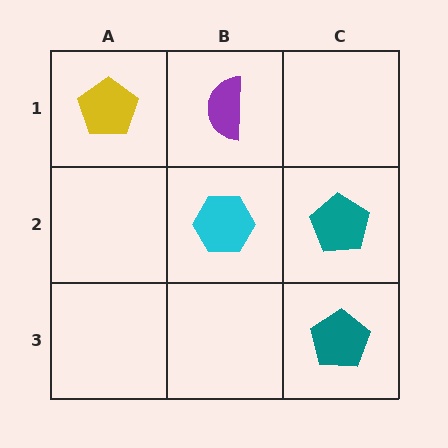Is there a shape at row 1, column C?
No, that cell is empty.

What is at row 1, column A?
A yellow pentagon.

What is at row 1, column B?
A purple semicircle.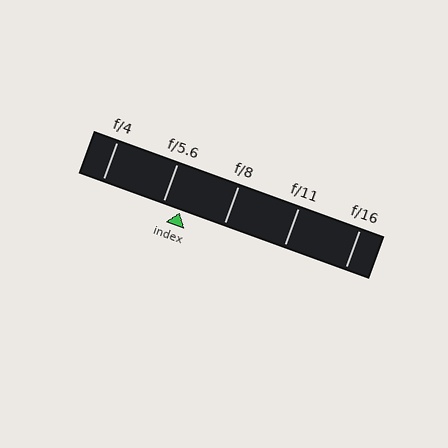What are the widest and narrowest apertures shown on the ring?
The widest aperture shown is f/4 and the narrowest is f/16.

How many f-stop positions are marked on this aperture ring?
There are 5 f-stop positions marked.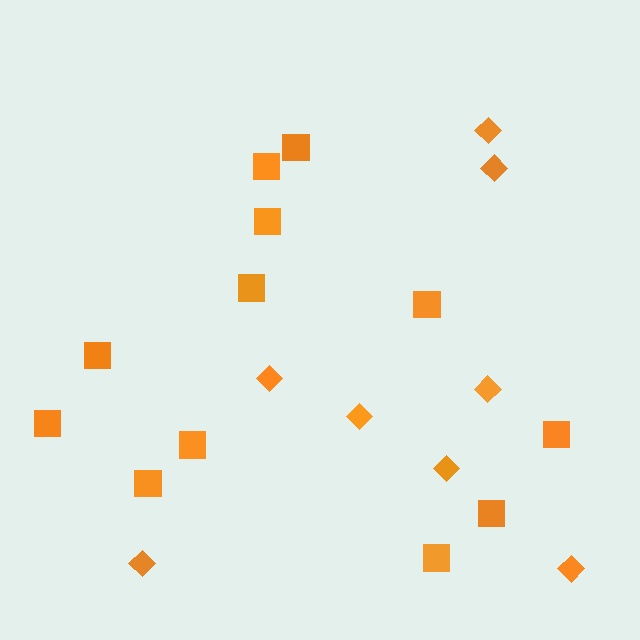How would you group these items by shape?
There are 2 groups: one group of diamonds (8) and one group of squares (12).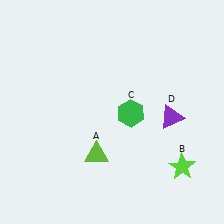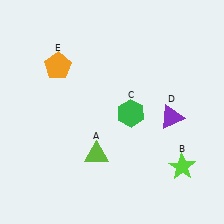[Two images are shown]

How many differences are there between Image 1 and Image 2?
There is 1 difference between the two images.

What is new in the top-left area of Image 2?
An orange pentagon (E) was added in the top-left area of Image 2.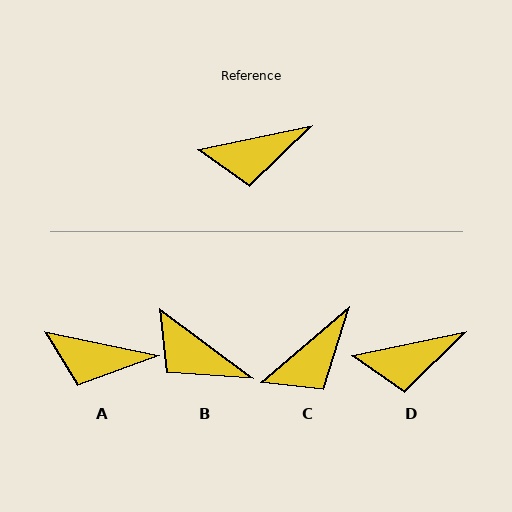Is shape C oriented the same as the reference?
No, it is off by about 29 degrees.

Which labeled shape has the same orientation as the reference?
D.